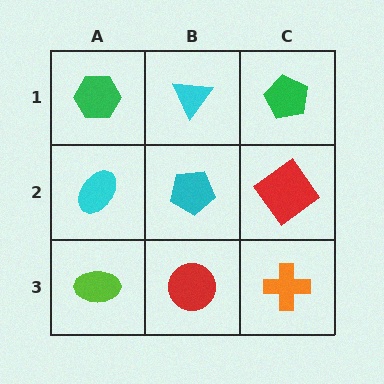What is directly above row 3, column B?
A cyan pentagon.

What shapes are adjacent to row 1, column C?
A red diamond (row 2, column C), a cyan triangle (row 1, column B).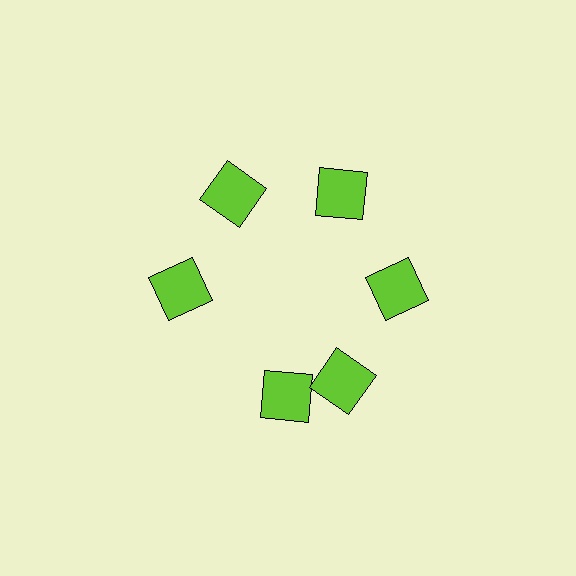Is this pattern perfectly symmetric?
No. The 6 lime squares are arranged in a ring, but one element near the 7 o'clock position is rotated out of alignment along the ring, breaking the 6-fold rotational symmetry.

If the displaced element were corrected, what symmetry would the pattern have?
It would have 6-fold rotational symmetry — the pattern would map onto itself every 60 degrees.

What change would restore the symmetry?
The symmetry would be restored by rotating it back into even spacing with its neighbors so that all 6 squares sit at equal angles and equal distance from the center.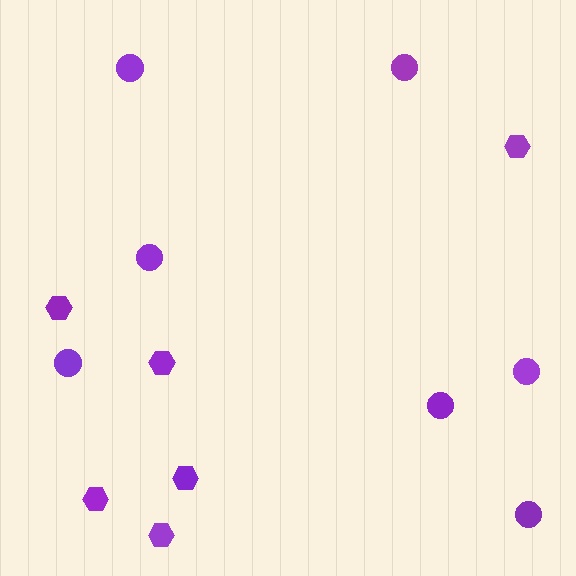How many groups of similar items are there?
There are 2 groups: one group of hexagons (6) and one group of circles (7).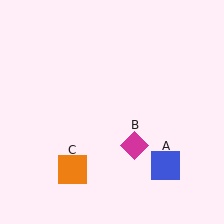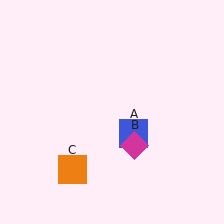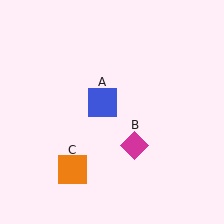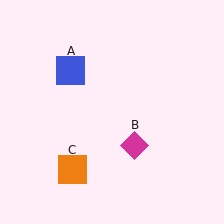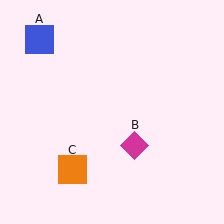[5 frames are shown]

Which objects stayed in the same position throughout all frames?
Magenta diamond (object B) and orange square (object C) remained stationary.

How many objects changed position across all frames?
1 object changed position: blue square (object A).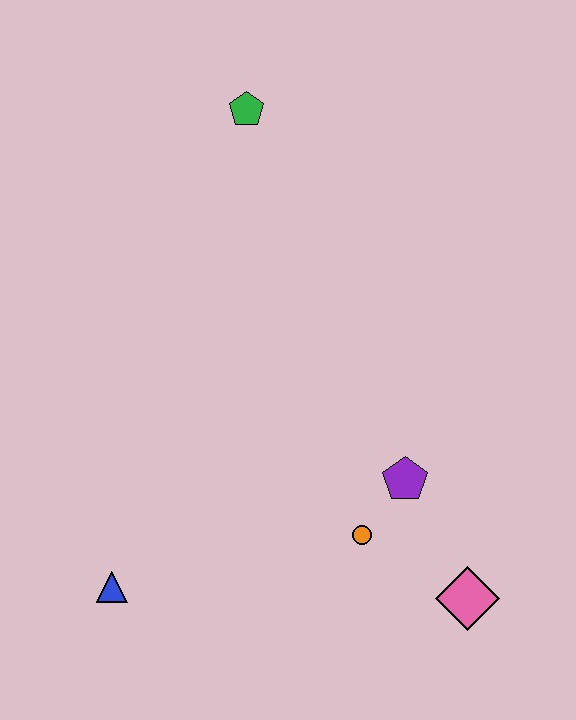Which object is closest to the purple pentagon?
The orange circle is closest to the purple pentagon.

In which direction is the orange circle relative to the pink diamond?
The orange circle is to the left of the pink diamond.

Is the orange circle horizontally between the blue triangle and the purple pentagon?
Yes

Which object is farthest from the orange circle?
The green pentagon is farthest from the orange circle.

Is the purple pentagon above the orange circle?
Yes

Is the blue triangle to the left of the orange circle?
Yes